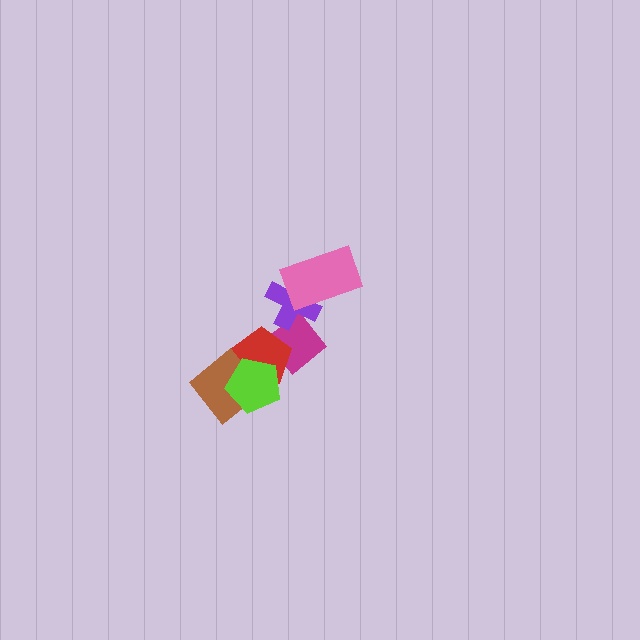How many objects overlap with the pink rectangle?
1 object overlaps with the pink rectangle.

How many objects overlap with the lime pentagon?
2 objects overlap with the lime pentagon.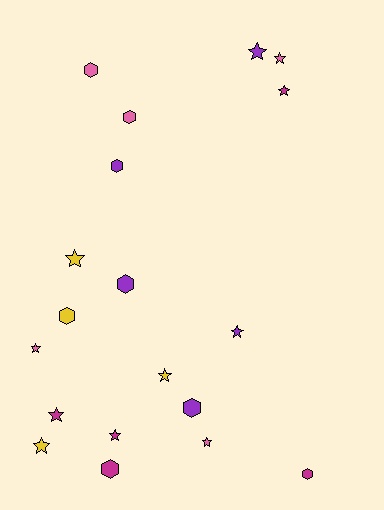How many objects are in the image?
There are 19 objects.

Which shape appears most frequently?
Star, with 11 objects.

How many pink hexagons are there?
There are 2 pink hexagons.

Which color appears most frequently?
Purple, with 5 objects.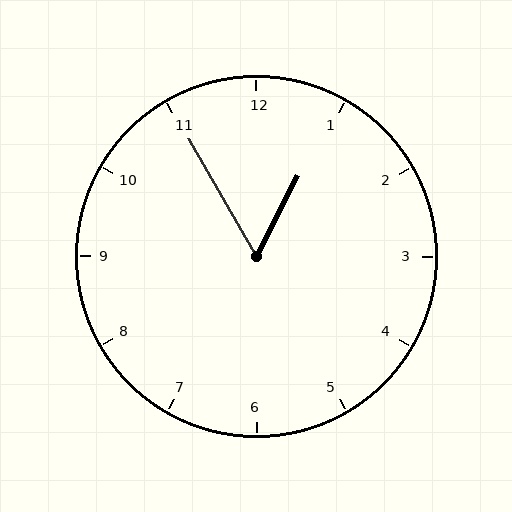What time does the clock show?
12:55.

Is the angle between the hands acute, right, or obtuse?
It is acute.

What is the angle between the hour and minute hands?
Approximately 58 degrees.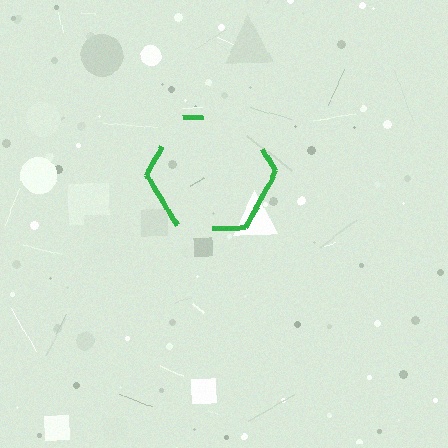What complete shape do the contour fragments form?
The contour fragments form a hexagon.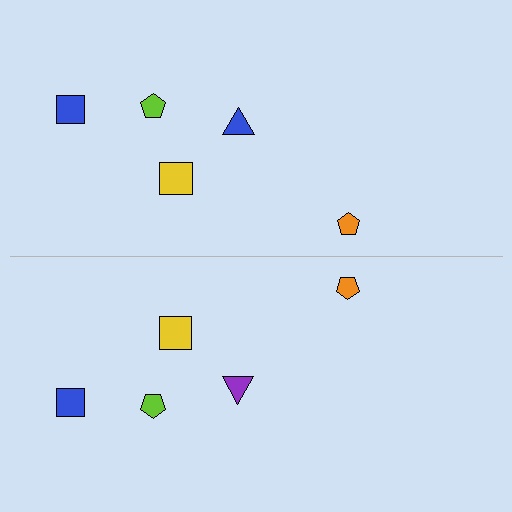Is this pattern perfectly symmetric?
No, the pattern is not perfectly symmetric. The purple triangle on the bottom side breaks the symmetry — its mirror counterpart is blue.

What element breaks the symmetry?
The purple triangle on the bottom side breaks the symmetry — its mirror counterpart is blue.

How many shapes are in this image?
There are 10 shapes in this image.